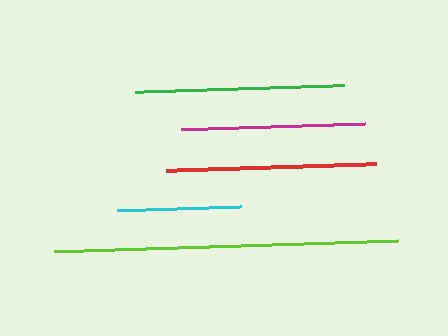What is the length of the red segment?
The red segment is approximately 210 pixels long.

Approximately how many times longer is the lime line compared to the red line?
The lime line is approximately 1.6 times the length of the red line.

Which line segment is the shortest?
The cyan line is the shortest at approximately 124 pixels.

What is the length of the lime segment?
The lime segment is approximately 345 pixels long.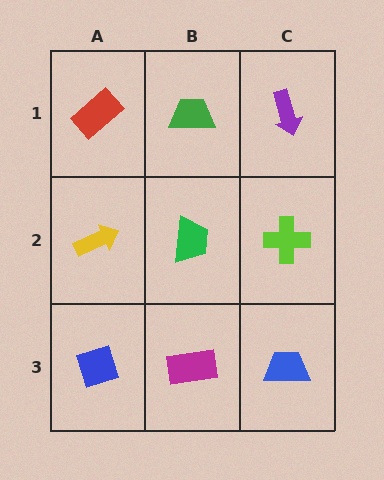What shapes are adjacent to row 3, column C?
A lime cross (row 2, column C), a magenta rectangle (row 3, column B).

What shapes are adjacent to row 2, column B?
A green trapezoid (row 1, column B), a magenta rectangle (row 3, column B), a yellow arrow (row 2, column A), a lime cross (row 2, column C).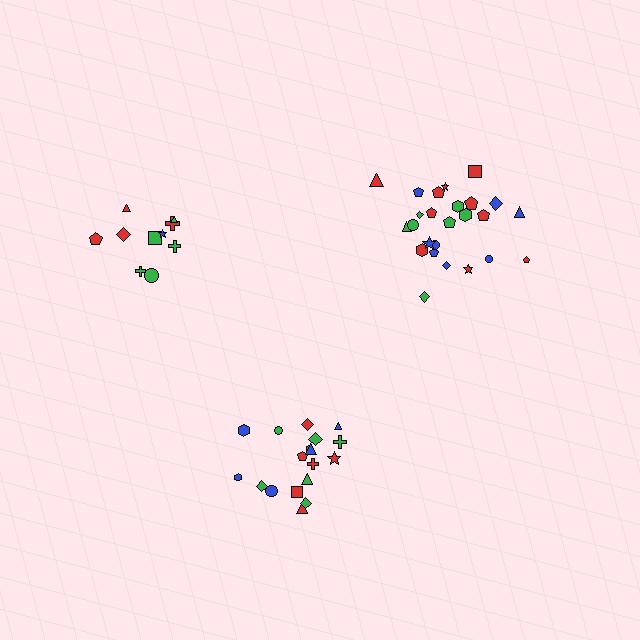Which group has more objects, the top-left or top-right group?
The top-right group.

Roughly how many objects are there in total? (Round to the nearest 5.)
Roughly 55 objects in total.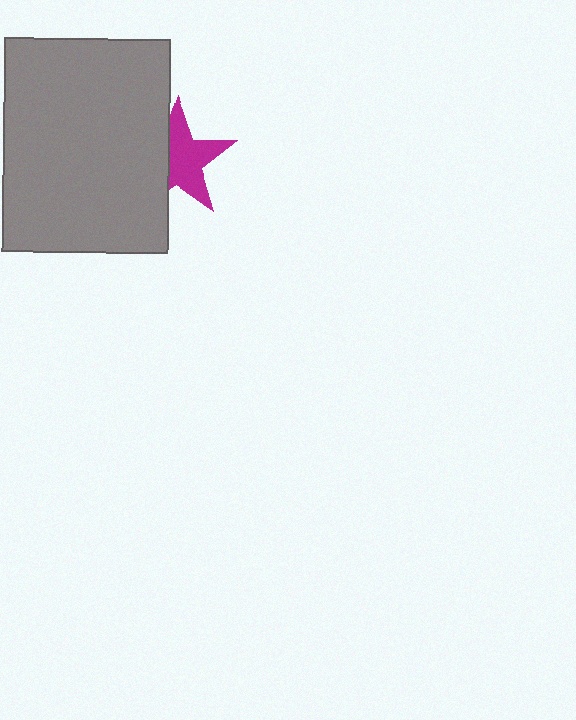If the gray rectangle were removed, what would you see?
You would see the complete magenta star.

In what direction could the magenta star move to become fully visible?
The magenta star could move right. That would shift it out from behind the gray rectangle entirely.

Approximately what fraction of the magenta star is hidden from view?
Roughly 39% of the magenta star is hidden behind the gray rectangle.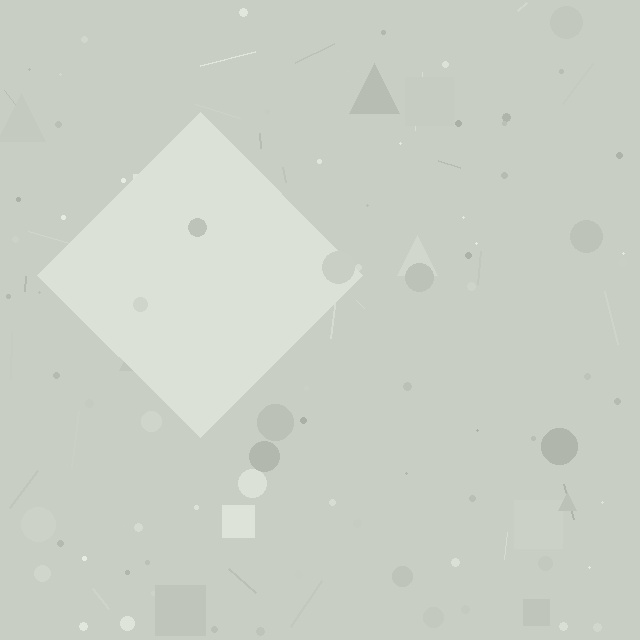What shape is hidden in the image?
A diamond is hidden in the image.